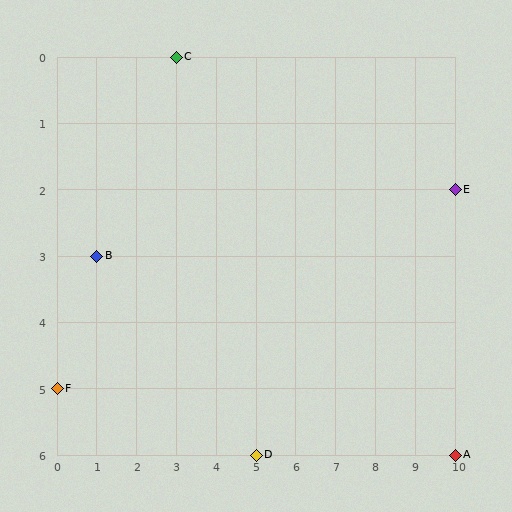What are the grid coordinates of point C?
Point C is at grid coordinates (3, 0).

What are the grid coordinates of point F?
Point F is at grid coordinates (0, 5).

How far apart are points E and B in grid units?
Points E and B are 9 columns and 1 row apart (about 9.1 grid units diagonally).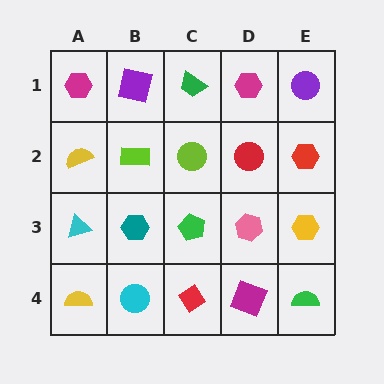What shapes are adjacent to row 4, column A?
A cyan triangle (row 3, column A), a cyan circle (row 4, column B).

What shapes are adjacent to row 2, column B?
A purple square (row 1, column B), a teal hexagon (row 3, column B), a yellow semicircle (row 2, column A), a lime circle (row 2, column C).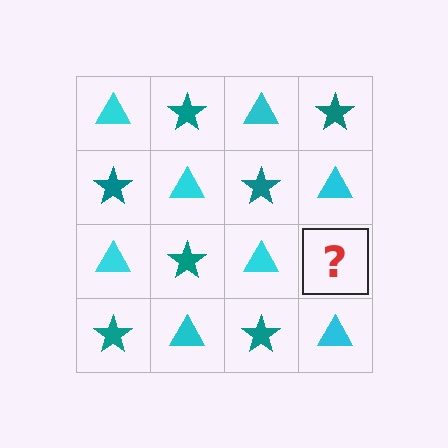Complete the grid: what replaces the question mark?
The question mark should be replaced with a teal star.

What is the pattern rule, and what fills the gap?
The rule is that it alternates cyan triangle and teal star in a checkerboard pattern. The gap should be filled with a teal star.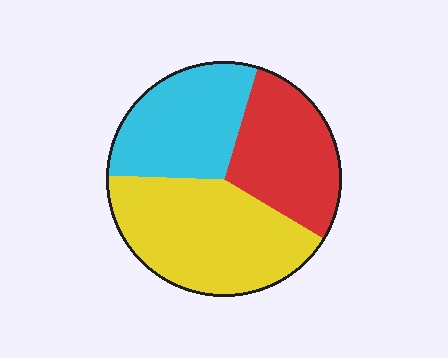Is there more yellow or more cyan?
Yellow.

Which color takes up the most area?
Yellow, at roughly 40%.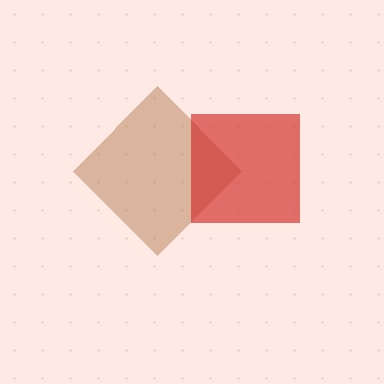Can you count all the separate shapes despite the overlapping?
Yes, there are 2 separate shapes.